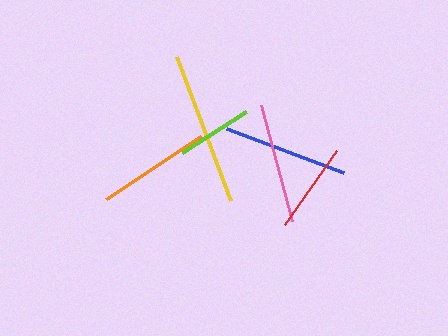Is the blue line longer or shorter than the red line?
The blue line is longer than the red line.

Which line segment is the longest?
The yellow line is the longest at approximately 154 pixels.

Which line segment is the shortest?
The lime line is the shortest at approximately 76 pixels.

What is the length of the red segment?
The red segment is approximately 91 pixels long.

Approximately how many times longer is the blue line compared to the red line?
The blue line is approximately 1.4 times the length of the red line.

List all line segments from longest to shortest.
From longest to shortest: yellow, blue, pink, orange, red, lime.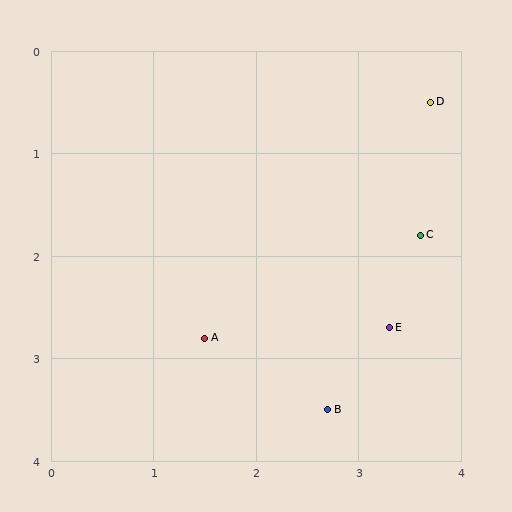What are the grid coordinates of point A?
Point A is at approximately (1.5, 2.8).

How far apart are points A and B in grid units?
Points A and B are about 1.4 grid units apart.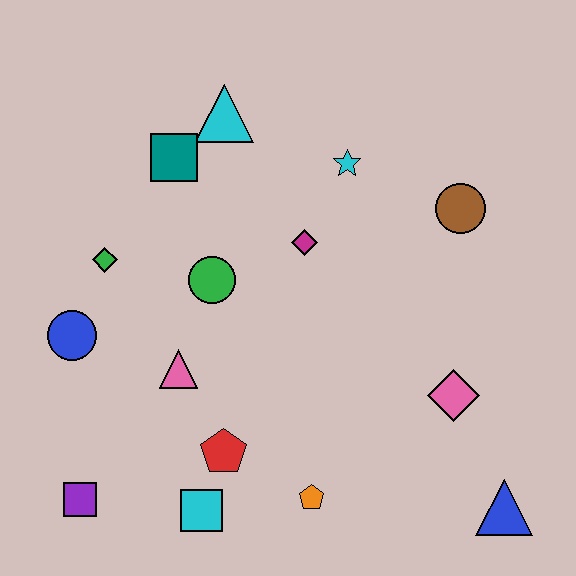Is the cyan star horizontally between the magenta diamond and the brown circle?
Yes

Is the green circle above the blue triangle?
Yes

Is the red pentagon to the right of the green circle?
Yes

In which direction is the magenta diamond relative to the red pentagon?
The magenta diamond is above the red pentagon.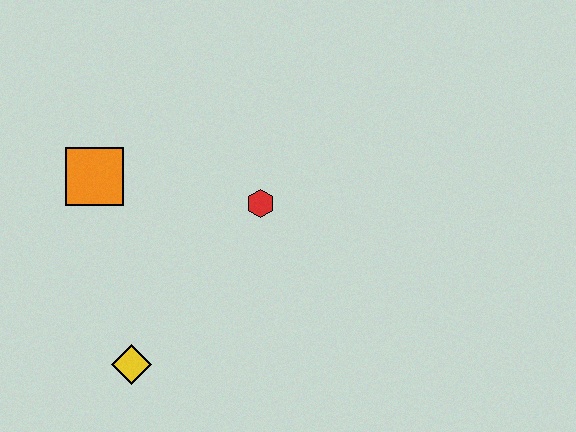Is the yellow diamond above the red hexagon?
No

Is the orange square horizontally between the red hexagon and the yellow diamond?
No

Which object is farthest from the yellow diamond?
The red hexagon is farthest from the yellow diamond.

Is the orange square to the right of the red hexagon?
No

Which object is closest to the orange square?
The red hexagon is closest to the orange square.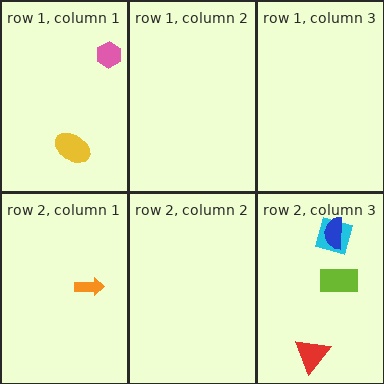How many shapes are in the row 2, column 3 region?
4.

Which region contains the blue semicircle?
The row 2, column 3 region.